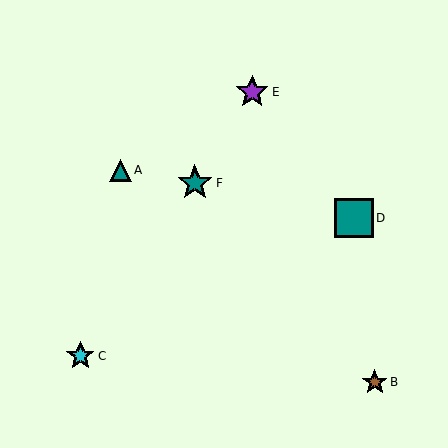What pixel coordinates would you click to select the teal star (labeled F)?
Click at (195, 183) to select the teal star F.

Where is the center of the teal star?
The center of the teal star is at (195, 183).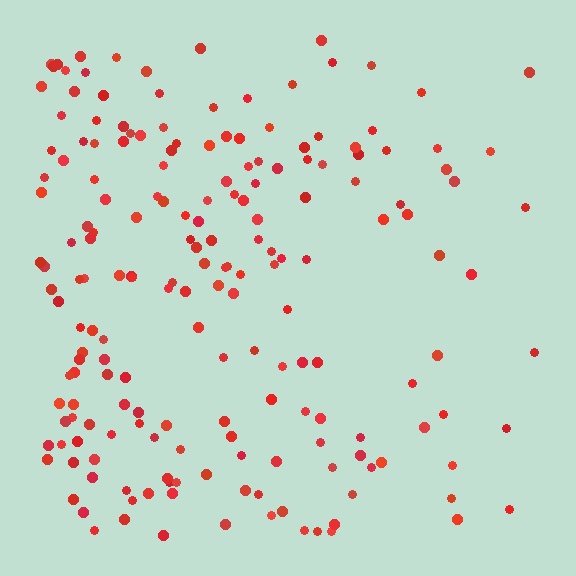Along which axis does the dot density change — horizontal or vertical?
Horizontal.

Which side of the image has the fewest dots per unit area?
The right.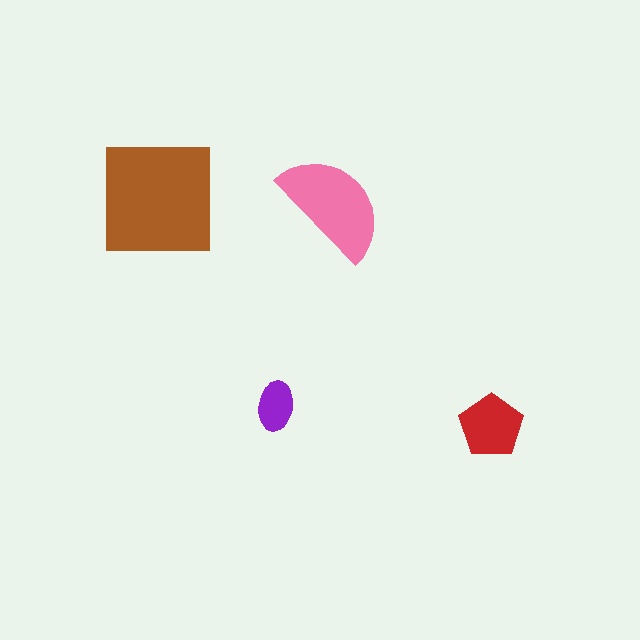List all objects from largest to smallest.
The brown square, the pink semicircle, the red pentagon, the purple ellipse.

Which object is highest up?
The brown square is topmost.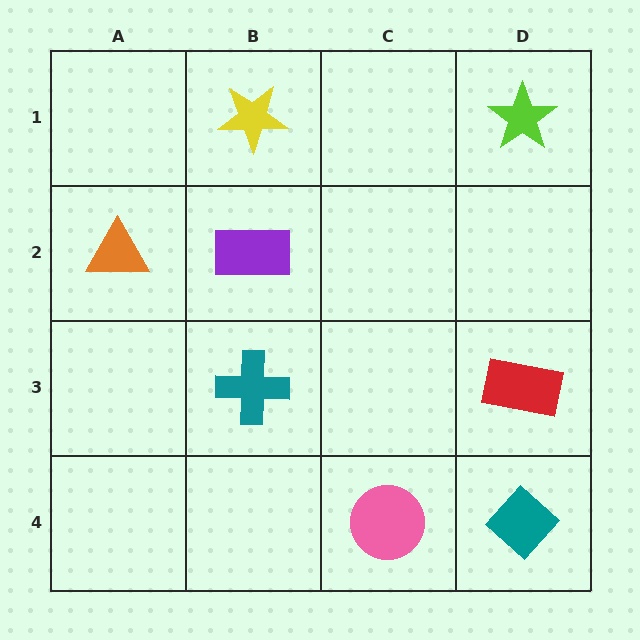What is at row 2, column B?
A purple rectangle.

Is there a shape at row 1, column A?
No, that cell is empty.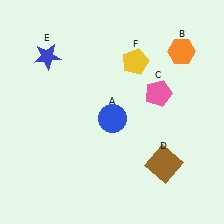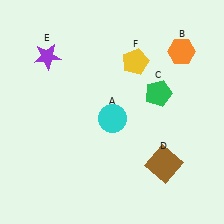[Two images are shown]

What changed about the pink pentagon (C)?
In Image 1, C is pink. In Image 2, it changed to green.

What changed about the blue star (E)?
In Image 1, E is blue. In Image 2, it changed to purple.